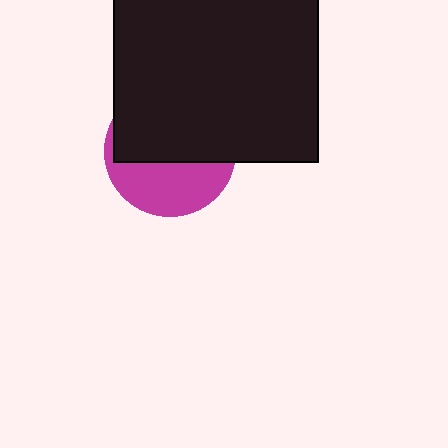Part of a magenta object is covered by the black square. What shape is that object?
It is a circle.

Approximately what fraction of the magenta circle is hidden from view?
Roughly 59% of the magenta circle is hidden behind the black square.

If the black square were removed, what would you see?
You would see the complete magenta circle.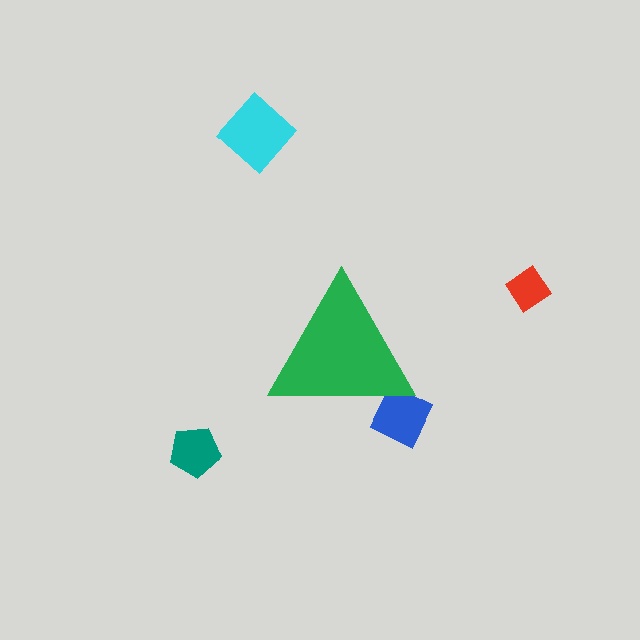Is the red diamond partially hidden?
No, the red diamond is fully visible.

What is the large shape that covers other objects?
A green triangle.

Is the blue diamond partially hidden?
Yes, the blue diamond is partially hidden behind the green triangle.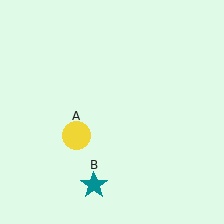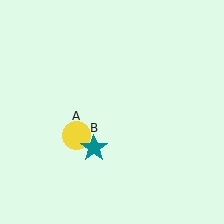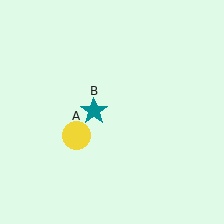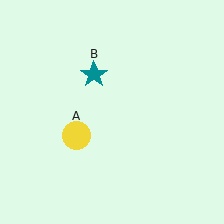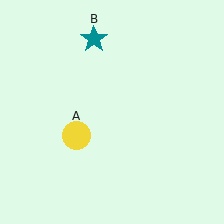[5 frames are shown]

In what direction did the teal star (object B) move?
The teal star (object B) moved up.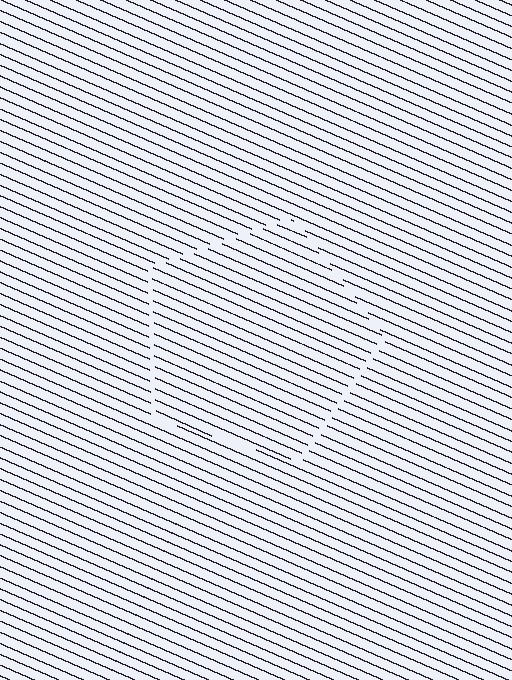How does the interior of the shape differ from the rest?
The interior of the shape contains the same grating, shifted by half a period — the contour is defined by the phase discontinuity where line-ends from the inner and outer gratings abut.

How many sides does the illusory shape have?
5 sides — the line-ends trace a pentagon.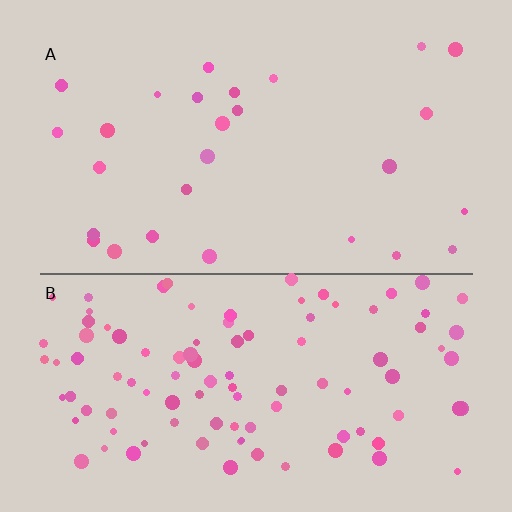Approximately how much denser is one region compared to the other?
Approximately 3.8× — region B over region A.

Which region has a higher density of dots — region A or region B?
B (the bottom).